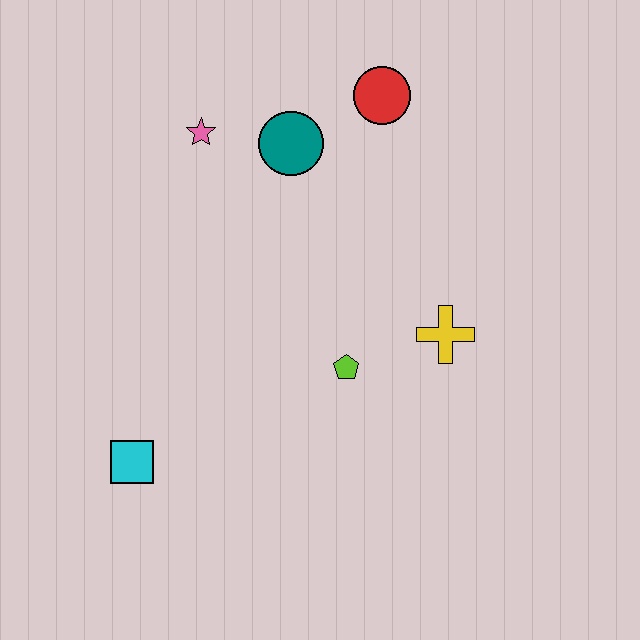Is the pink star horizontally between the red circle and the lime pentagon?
No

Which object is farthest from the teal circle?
The cyan square is farthest from the teal circle.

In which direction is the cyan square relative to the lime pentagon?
The cyan square is to the left of the lime pentagon.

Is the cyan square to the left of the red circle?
Yes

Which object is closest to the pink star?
The teal circle is closest to the pink star.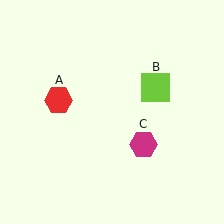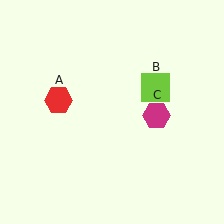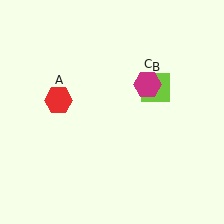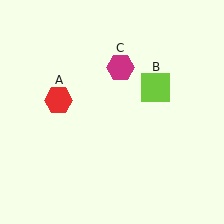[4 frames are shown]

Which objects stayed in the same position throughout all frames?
Red hexagon (object A) and lime square (object B) remained stationary.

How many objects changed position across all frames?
1 object changed position: magenta hexagon (object C).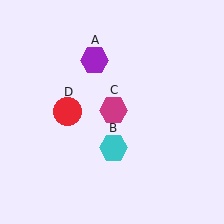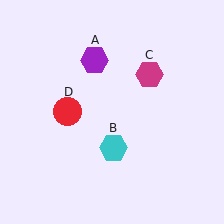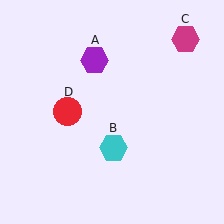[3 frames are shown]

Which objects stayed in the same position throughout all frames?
Purple hexagon (object A) and cyan hexagon (object B) and red circle (object D) remained stationary.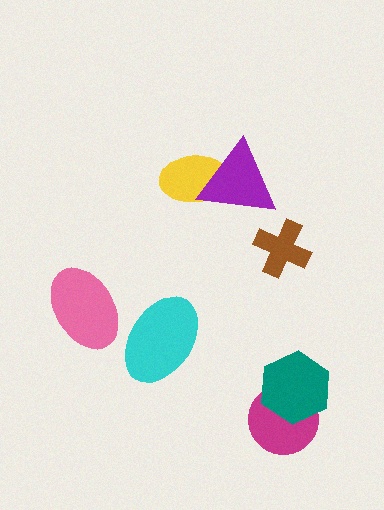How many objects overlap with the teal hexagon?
1 object overlaps with the teal hexagon.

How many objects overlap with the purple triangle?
1 object overlaps with the purple triangle.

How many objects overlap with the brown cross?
0 objects overlap with the brown cross.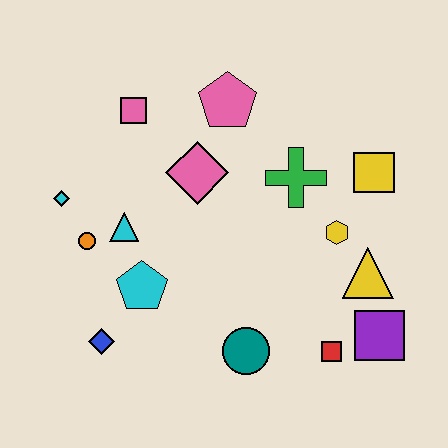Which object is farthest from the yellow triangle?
The cyan diamond is farthest from the yellow triangle.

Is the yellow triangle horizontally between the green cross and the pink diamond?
No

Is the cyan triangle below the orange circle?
No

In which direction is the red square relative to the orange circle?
The red square is to the right of the orange circle.